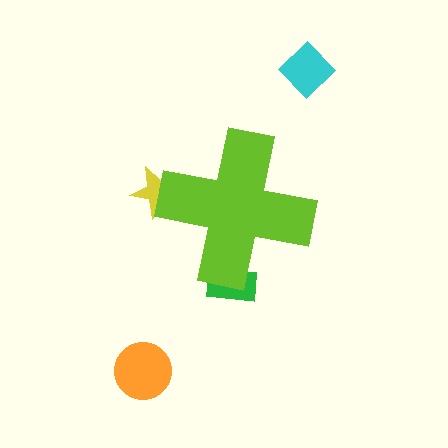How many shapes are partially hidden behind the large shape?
2 shapes are partially hidden.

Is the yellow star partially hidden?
Yes, the yellow star is partially hidden behind the lime cross.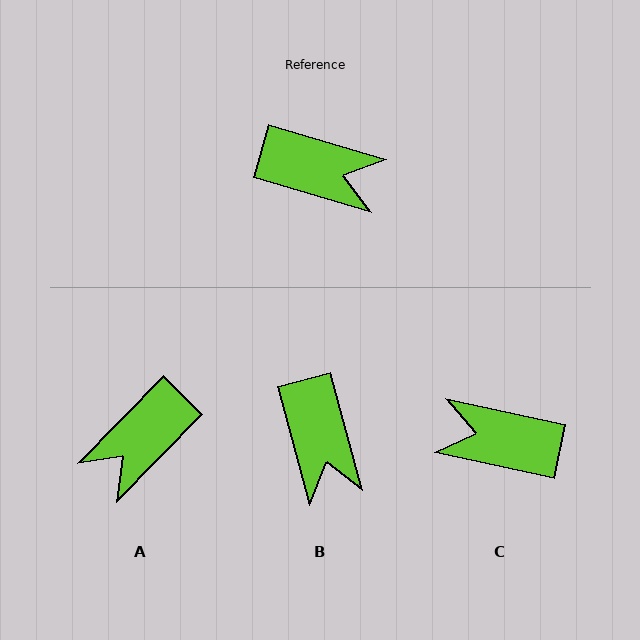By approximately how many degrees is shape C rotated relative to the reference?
Approximately 176 degrees clockwise.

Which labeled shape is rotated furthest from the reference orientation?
C, about 176 degrees away.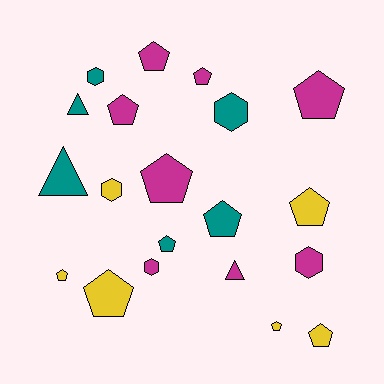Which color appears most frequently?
Magenta, with 8 objects.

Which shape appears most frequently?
Pentagon, with 12 objects.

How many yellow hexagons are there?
There is 1 yellow hexagon.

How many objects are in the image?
There are 20 objects.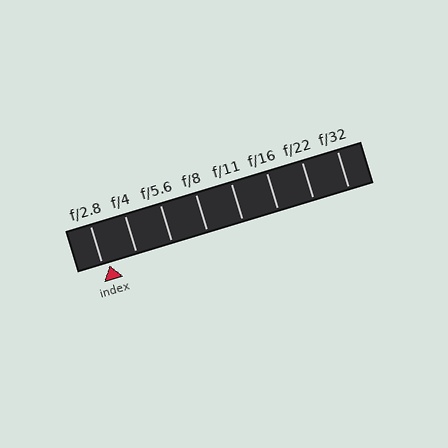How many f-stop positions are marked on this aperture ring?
There are 8 f-stop positions marked.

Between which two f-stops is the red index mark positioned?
The index mark is between f/2.8 and f/4.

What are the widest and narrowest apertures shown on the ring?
The widest aperture shown is f/2.8 and the narrowest is f/32.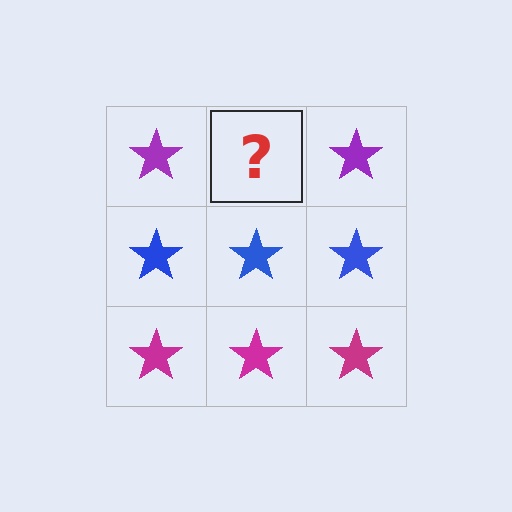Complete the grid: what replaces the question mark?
The question mark should be replaced with a purple star.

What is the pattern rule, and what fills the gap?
The rule is that each row has a consistent color. The gap should be filled with a purple star.